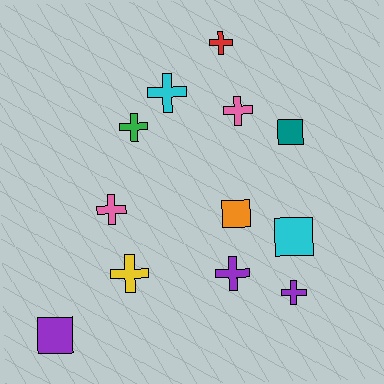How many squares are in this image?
There are 4 squares.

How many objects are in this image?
There are 12 objects.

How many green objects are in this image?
There is 1 green object.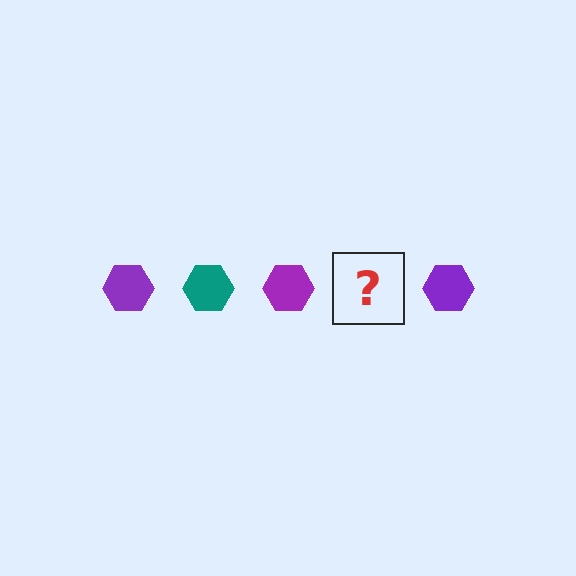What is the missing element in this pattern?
The missing element is a teal hexagon.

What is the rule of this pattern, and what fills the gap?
The rule is that the pattern cycles through purple, teal hexagons. The gap should be filled with a teal hexagon.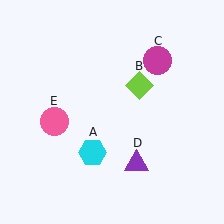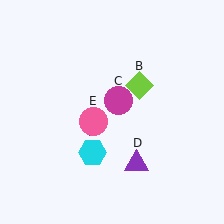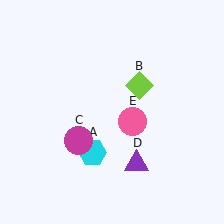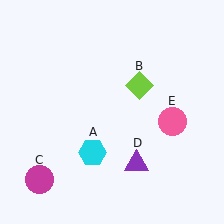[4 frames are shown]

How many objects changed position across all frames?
2 objects changed position: magenta circle (object C), pink circle (object E).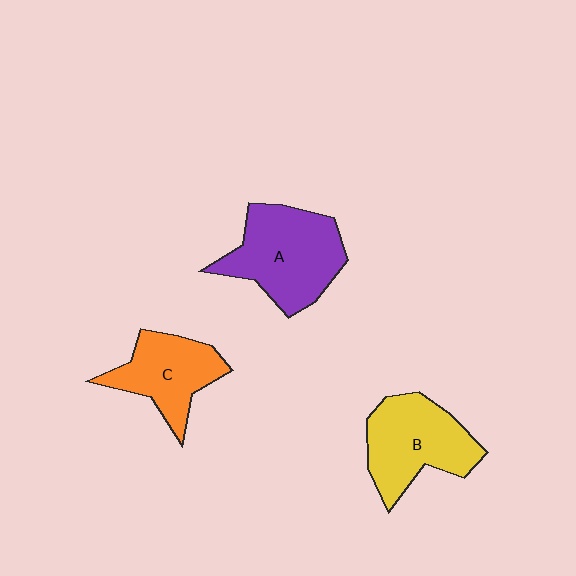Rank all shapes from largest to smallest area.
From largest to smallest: A (purple), B (yellow), C (orange).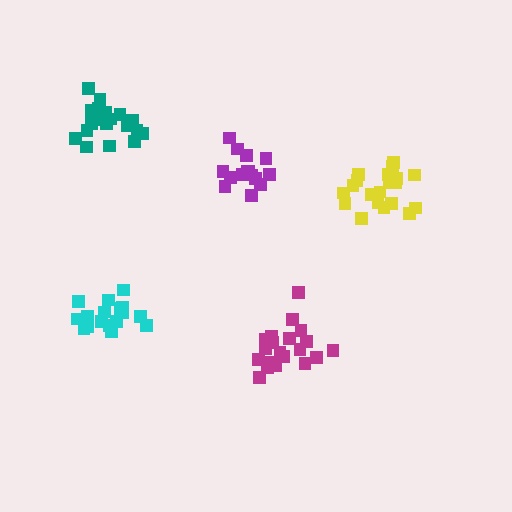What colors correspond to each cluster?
The clusters are colored: magenta, cyan, purple, teal, yellow.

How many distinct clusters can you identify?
There are 5 distinct clusters.